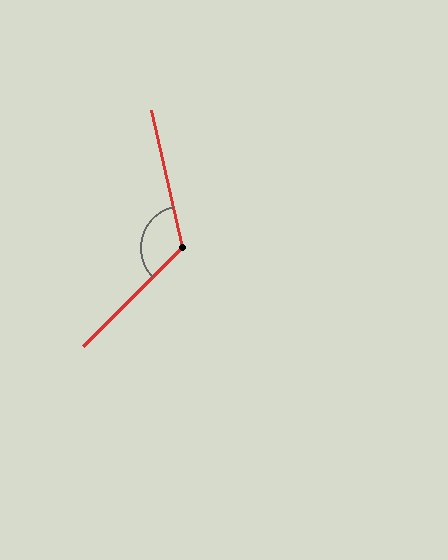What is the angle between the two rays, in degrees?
Approximately 122 degrees.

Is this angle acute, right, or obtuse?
It is obtuse.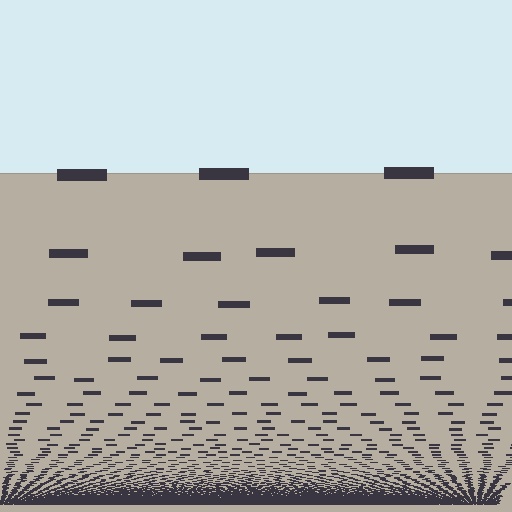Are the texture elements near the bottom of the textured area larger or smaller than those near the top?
Smaller. The gradient is inverted — elements near the bottom are smaller and denser.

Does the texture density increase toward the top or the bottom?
Density increases toward the bottom.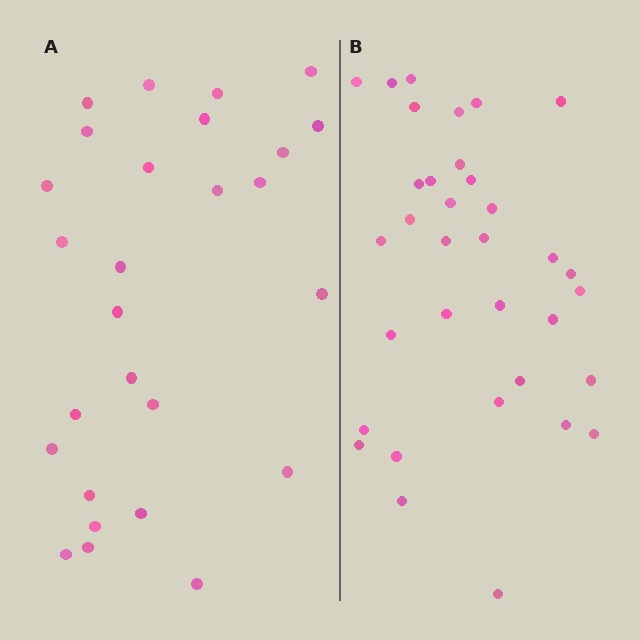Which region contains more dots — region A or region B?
Region B (the right region) has more dots.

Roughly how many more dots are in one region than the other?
Region B has roughly 8 or so more dots than region A.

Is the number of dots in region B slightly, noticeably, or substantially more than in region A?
Region B has noticeably more, but not dramatically so. The ratio is roughly 1.3 to 1.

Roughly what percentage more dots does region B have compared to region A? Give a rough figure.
About 25% more.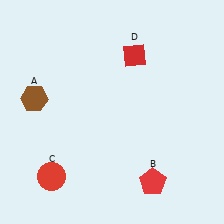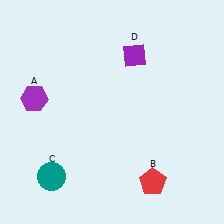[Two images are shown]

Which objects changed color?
A changed from brown to purple. C changed from red to teal. D changed from red to purple.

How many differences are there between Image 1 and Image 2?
There are 3 differences between the two images.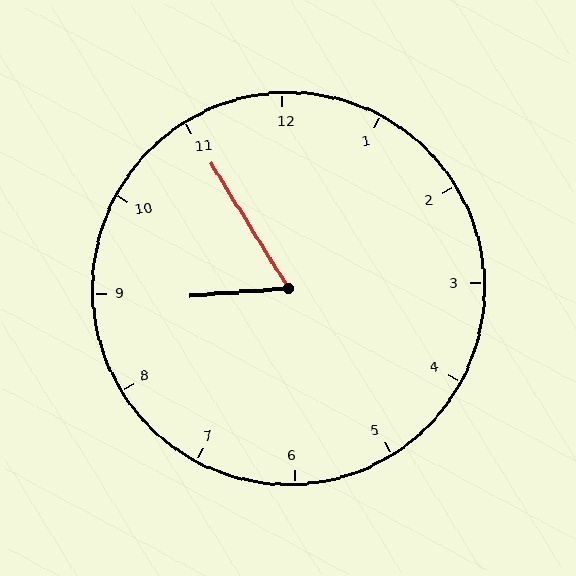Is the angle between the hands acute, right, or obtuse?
It is acute.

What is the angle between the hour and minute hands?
Approximately 62 degrees.